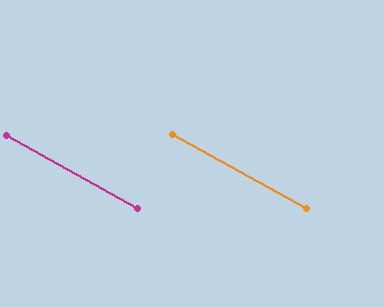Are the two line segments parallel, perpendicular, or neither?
Parallel — their directions differ by only 0.0°.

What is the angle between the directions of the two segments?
Approximately 0 degrees.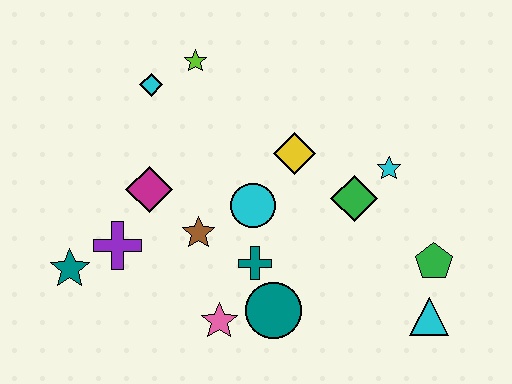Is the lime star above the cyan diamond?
Yes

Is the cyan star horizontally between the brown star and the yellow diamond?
No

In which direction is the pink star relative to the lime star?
The pink star is below the lime star.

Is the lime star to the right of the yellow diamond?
No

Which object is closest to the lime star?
The cyan diamond is closest to the lime star.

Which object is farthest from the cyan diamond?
The cyan triangle is farthest from the cyan diamond.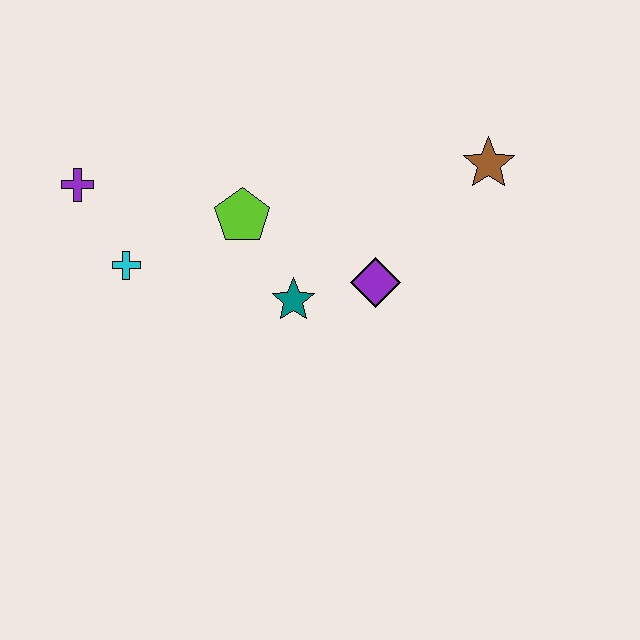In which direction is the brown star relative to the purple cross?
The brown star is to the right of the purple cross.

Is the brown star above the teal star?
Yes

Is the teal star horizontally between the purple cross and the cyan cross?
No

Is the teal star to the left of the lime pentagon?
No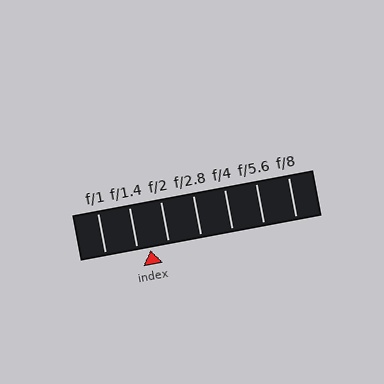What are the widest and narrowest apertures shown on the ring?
The widest aperture shown is f/1 and the narrowest is f/8.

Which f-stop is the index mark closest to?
The index mark is closest to f/1.4.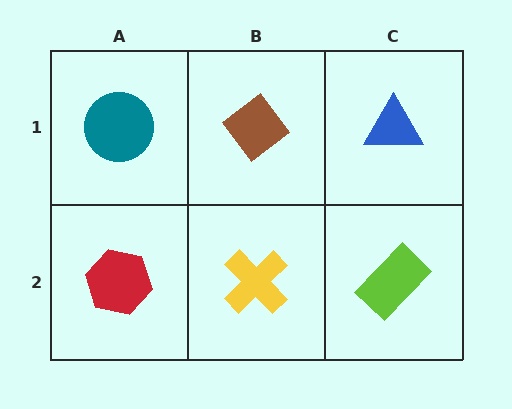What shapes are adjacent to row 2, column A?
A teal circle (row 1, column A), a yellow cross (row 2, column B).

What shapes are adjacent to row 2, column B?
A brown diamond (row 1, column B), a red hexagon (row 2, column A), a lime rectangle (row 2, column C).